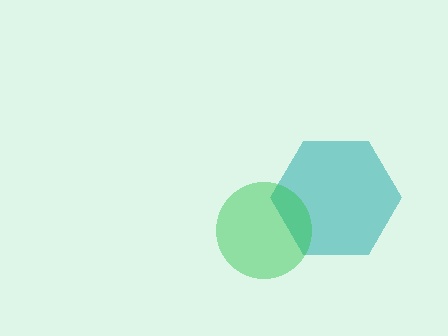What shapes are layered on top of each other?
The layered shapes are: a teal hexagon, a green circle.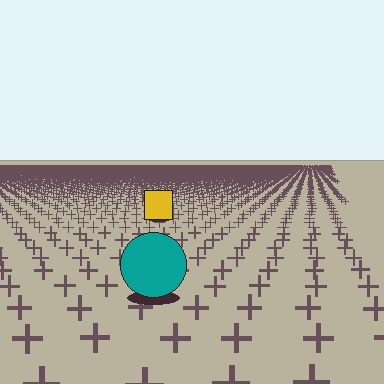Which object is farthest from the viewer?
The yellow square is farthest from the viewer. It appears smaller and the ground texture around it is denser.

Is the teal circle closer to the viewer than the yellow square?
Yes. The teal circle is closer — you can tell from the texture gradient: the ground texture is coarser near it.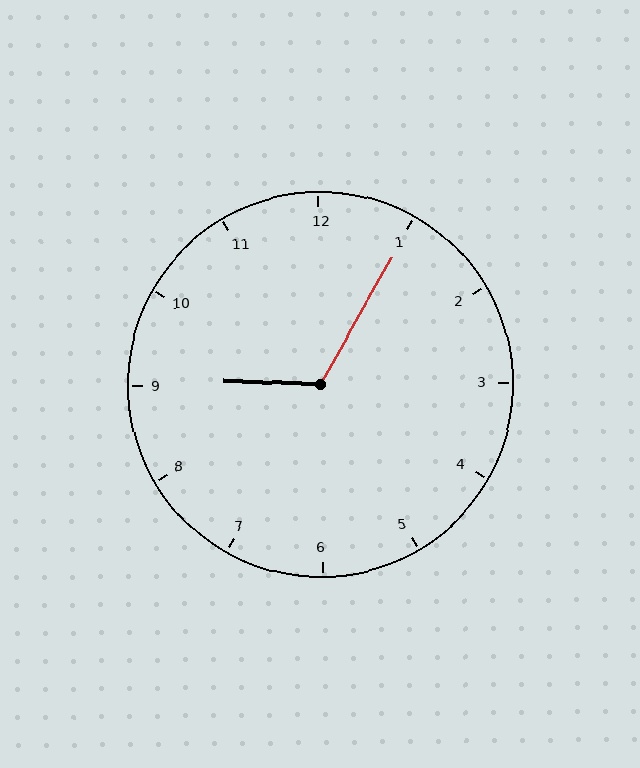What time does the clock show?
9:05.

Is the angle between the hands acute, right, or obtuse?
It is obtuse.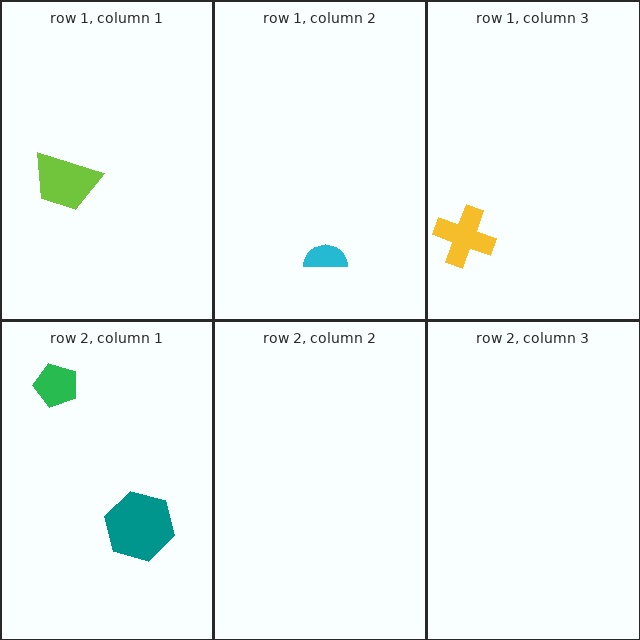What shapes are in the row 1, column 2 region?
The cyan semicircle.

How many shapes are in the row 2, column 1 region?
2.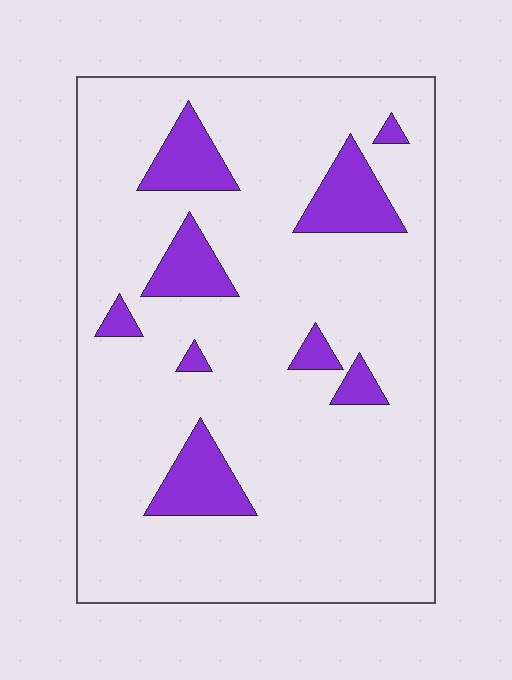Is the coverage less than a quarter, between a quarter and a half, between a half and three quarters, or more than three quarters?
Less than a quarter.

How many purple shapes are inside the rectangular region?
9.